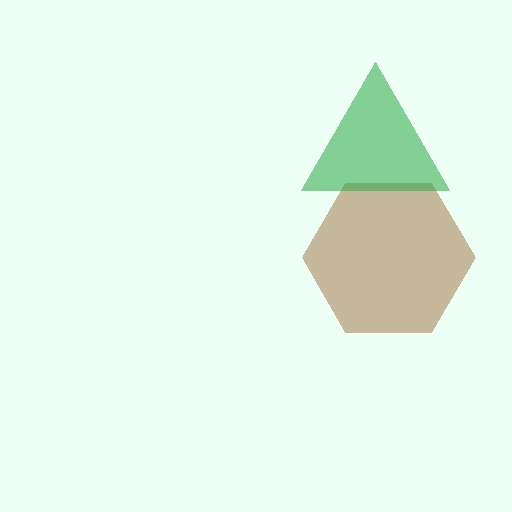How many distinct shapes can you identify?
There are 2 distinct shapes: a brown hexagon, a green triangle.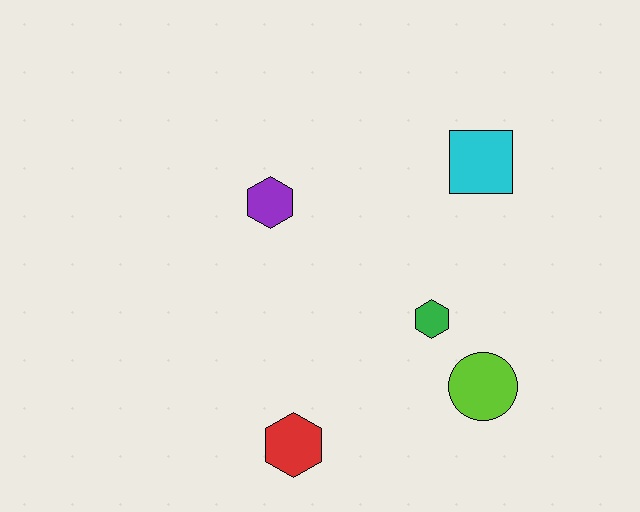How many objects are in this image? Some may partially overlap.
There are 5 objects.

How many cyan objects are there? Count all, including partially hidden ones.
There is 1 cyan object.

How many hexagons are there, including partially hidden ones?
There are 3 hexagons.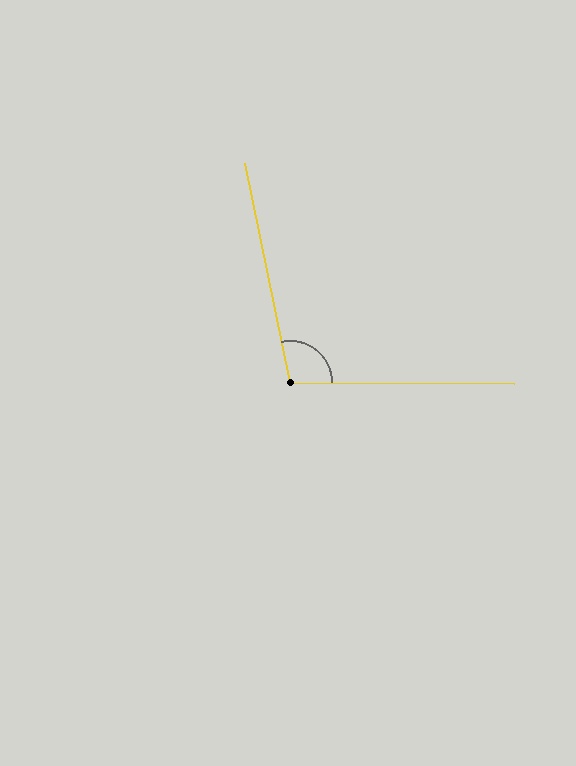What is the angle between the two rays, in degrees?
Approximately 102 degrees.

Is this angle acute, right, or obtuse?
It is obtuse.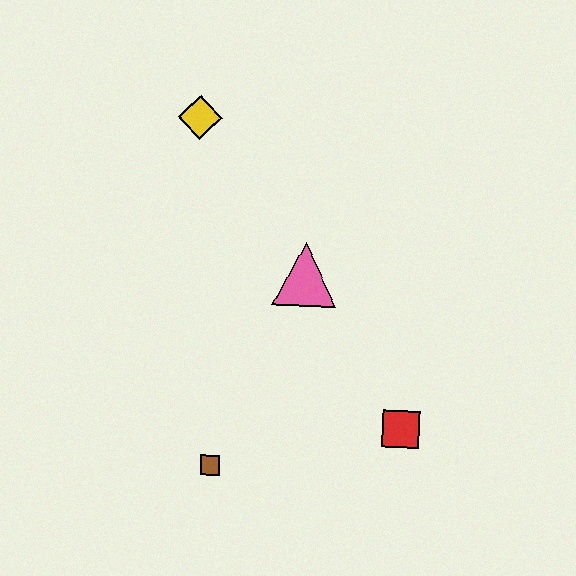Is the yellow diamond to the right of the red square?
No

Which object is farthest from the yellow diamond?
The red square is farthest from the yellow diamond.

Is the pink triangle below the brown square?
No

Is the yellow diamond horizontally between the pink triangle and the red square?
No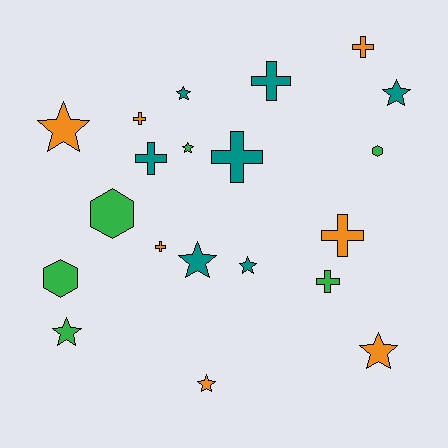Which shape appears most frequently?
Star, with 9 objects.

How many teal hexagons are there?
There are no teal hexagons.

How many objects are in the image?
There are 20 objects.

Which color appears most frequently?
Teal, with 7 objects.